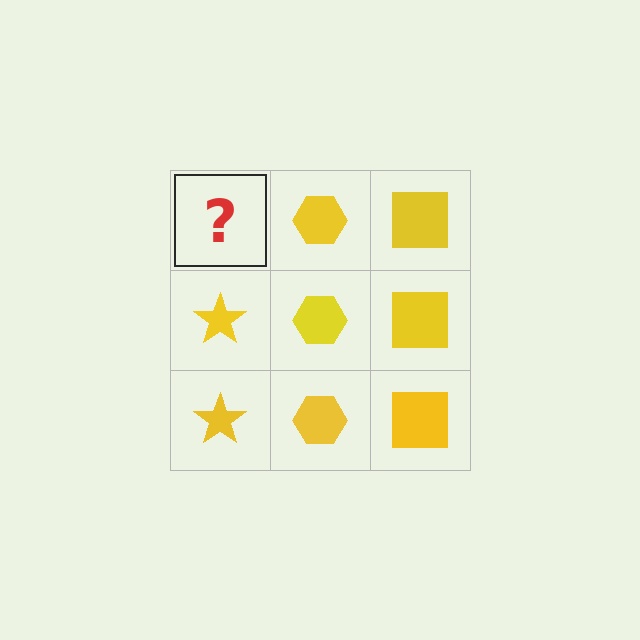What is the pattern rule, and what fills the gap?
The rule is that each column has a consistent shape. The gap should be filled with a yellow star.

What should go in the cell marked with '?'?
The missing cell should contain a yellow star.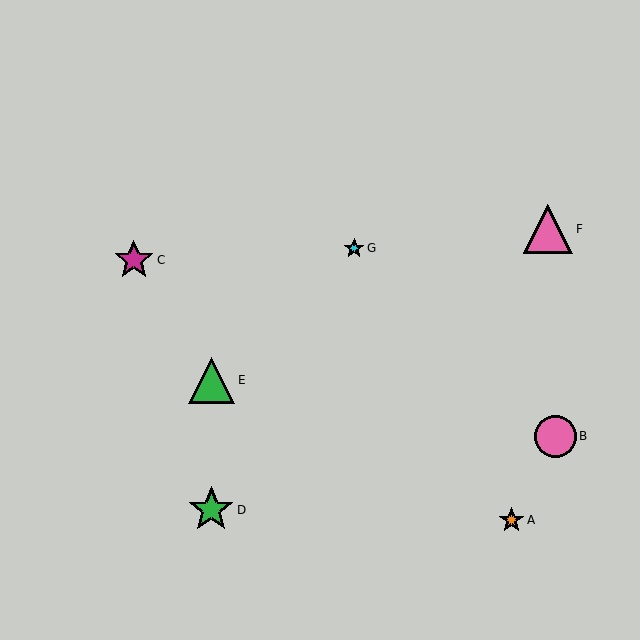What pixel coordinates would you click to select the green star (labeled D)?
Click at (211, 510) to select the green star D.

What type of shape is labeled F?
Shape F is a pink triangle.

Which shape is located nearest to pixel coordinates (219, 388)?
The green triangle (labeled E) at (212, 380) is nearest to that location.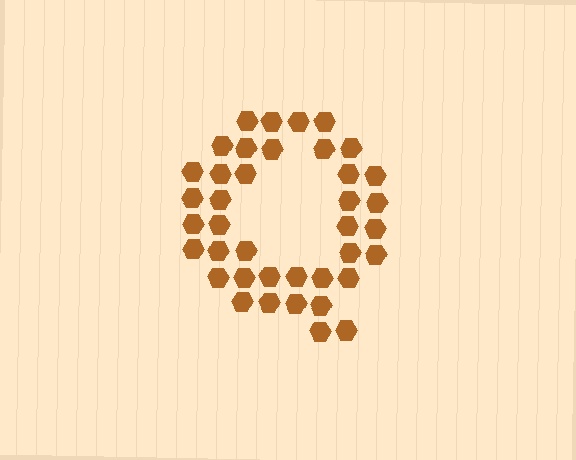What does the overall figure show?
The overall figure shows the letter Q.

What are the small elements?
The small elements are hexagons.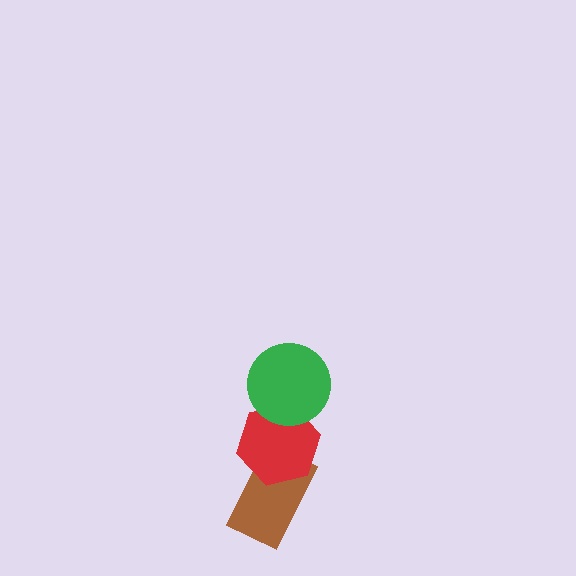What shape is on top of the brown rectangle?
The red hexagon is on top of the brown rectangle.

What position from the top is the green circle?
The green circle is 1st from the top.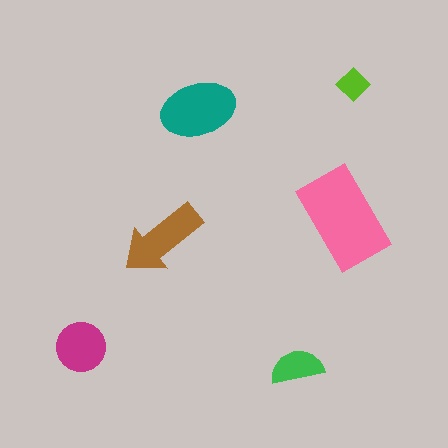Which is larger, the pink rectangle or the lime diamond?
The pink rectangle.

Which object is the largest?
The pink rectangle.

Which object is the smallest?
The lime diamond.